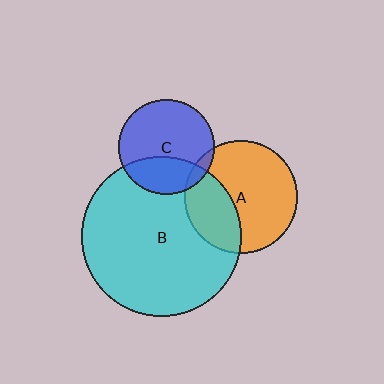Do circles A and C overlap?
Yes.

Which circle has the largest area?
Circle B (cyan).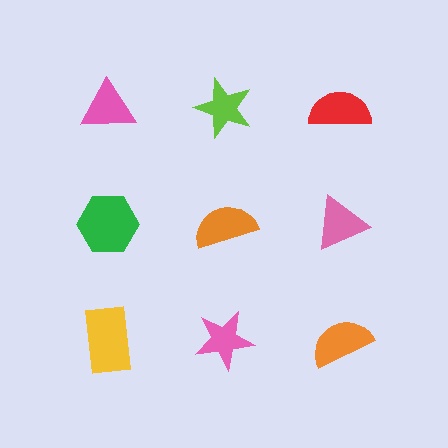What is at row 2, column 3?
A pink triangle.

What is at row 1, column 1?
A pink triangle.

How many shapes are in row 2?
3 shapes.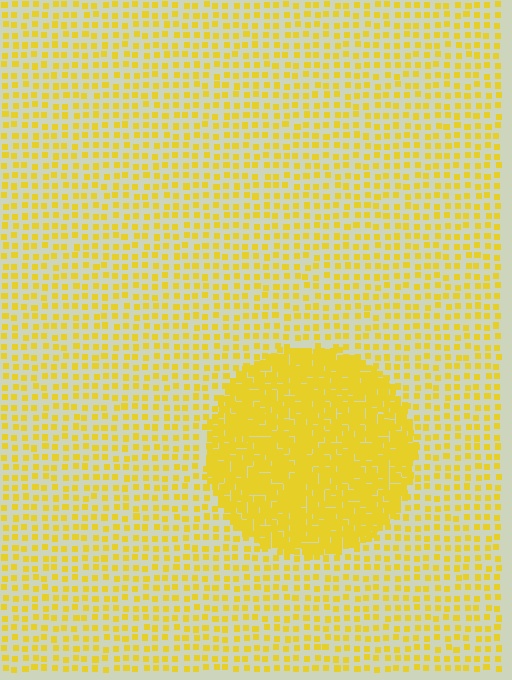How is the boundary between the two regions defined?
The boundary is defined by a change in element density (approximately 2.9x ratio). All elements are the same color, size, and shape.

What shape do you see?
I see a circle.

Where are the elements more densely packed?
The elements are more densely packed inside the circle boundary.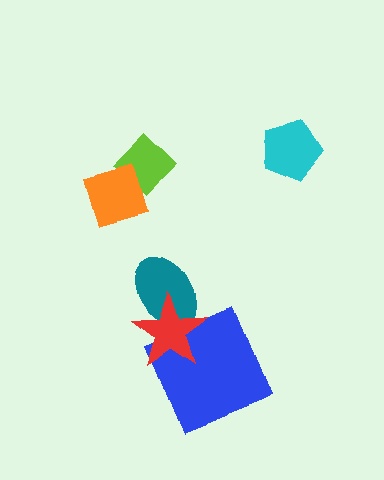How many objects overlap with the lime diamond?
1 object overlaps with the lime diamond.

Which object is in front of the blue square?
The red star is in front of the blue square.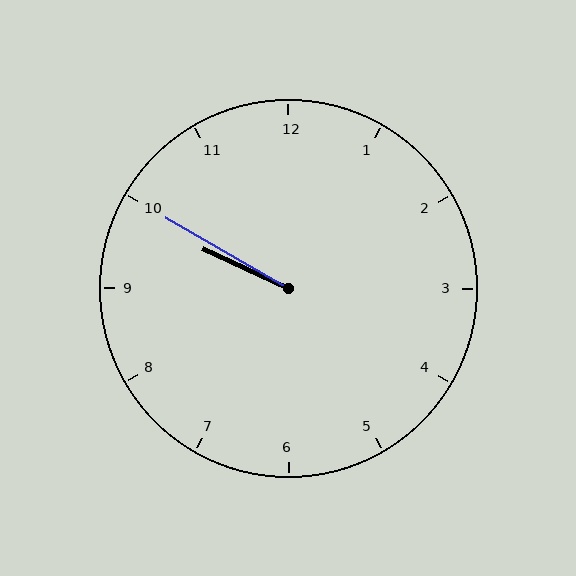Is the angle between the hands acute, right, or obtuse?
It is acute.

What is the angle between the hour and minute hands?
Approximately 5 degrees.